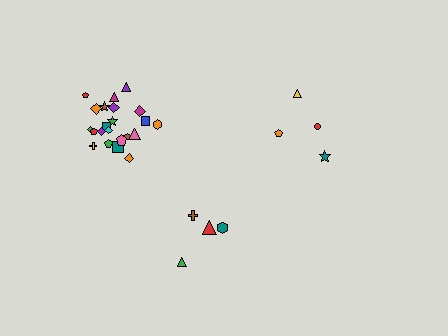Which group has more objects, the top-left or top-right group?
The top-left group.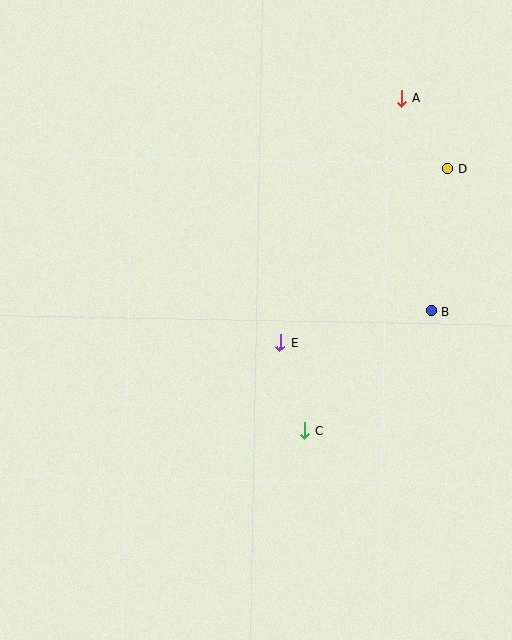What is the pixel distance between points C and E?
The distance between C and E is 91 pixels.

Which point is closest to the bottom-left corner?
Point C is closest to the bottom-left corner.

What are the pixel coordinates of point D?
Point D is at (448, 168).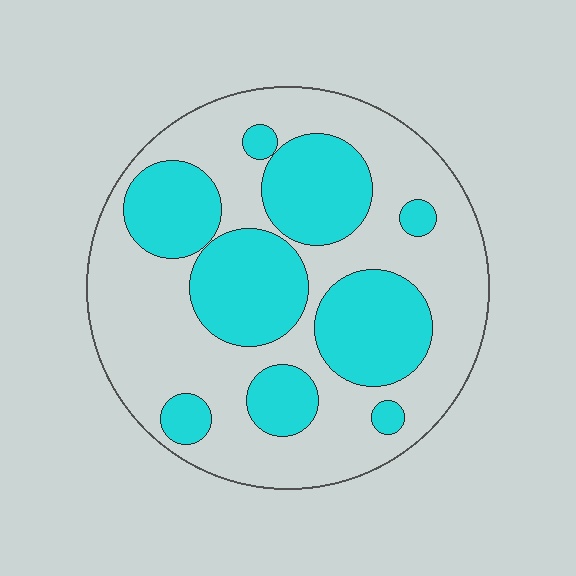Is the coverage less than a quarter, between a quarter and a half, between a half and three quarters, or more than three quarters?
Between a quarter and a half.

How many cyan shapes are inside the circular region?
9.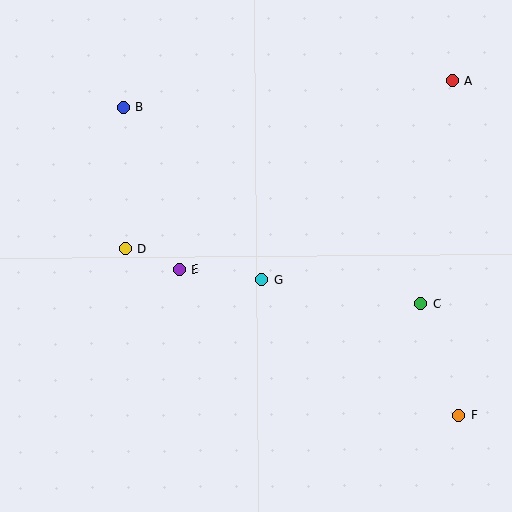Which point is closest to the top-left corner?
Point B is closest to the top-left corner.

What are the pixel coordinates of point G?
Point G is at (262, 280).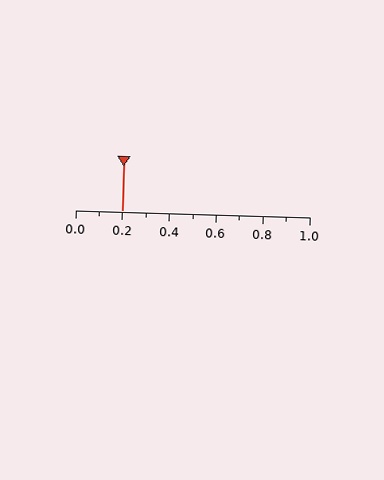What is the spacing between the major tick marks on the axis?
The major ticks are spaced 0.2 apart.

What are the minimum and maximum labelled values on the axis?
The axis runs from 0.0 to 1.0.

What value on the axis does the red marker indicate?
The marker indicates approximately 0.2.